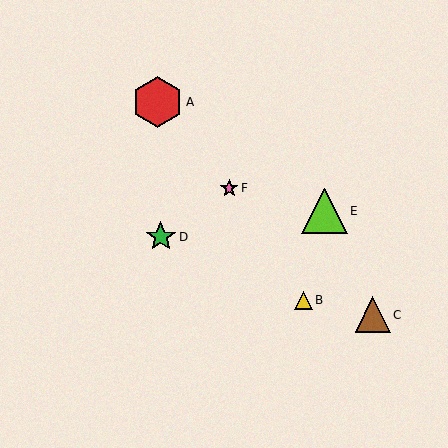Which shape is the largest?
The red hexagon (labeled A) is the largest.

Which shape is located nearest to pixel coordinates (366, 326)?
The brown triangle (labeled C) at (373, 315) is nearest to that location.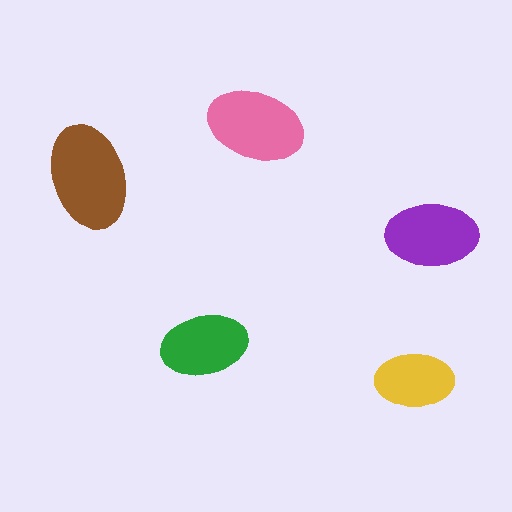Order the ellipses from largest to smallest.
the brown one, the pink one, the purple one, the green one, the yellow one.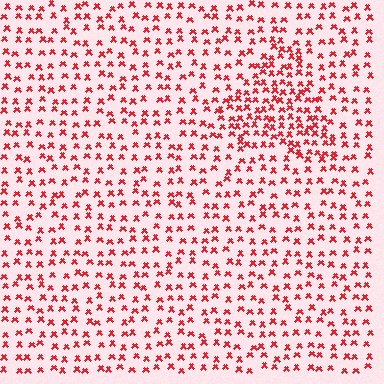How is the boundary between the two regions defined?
The boundary is defined by a change in element density (approximately 1.8x ratio). All elements are the same color, size, and shape.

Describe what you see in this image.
The image contains small red elements arranged at two different densities. A triangle-shaped region is visible where the elements are more densely packed than the surrounding area.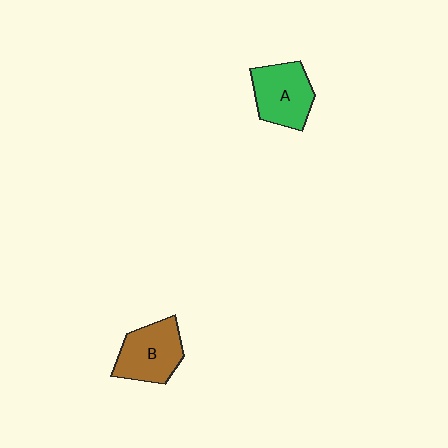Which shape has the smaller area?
Shape A (green).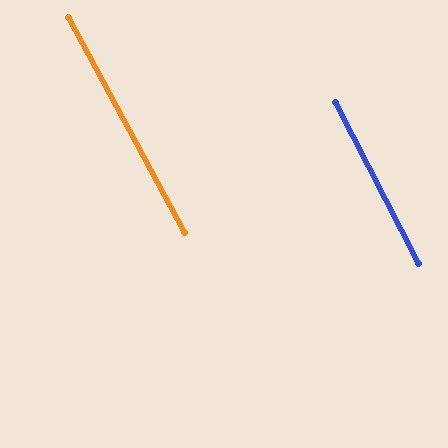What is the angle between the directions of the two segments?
Approximately 1 degree.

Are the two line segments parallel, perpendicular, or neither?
Parallel — their directions differ by only 0.8°.